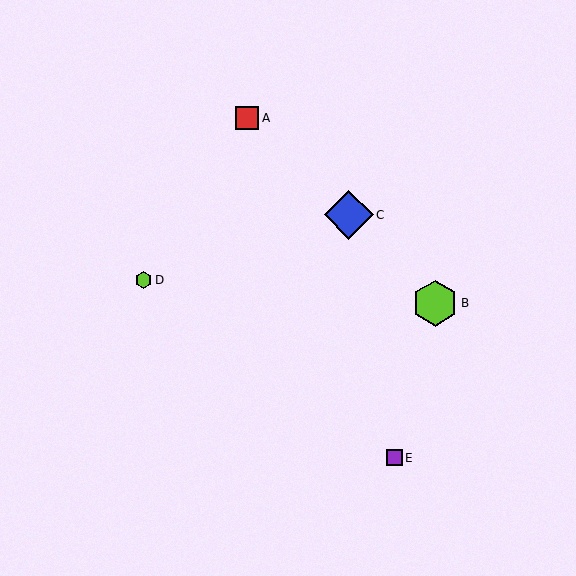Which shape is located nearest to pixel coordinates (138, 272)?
The lime hexagon (labeled D) at (144, 280) is nearest to that location.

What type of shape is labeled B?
Shape B is a lime hexagon.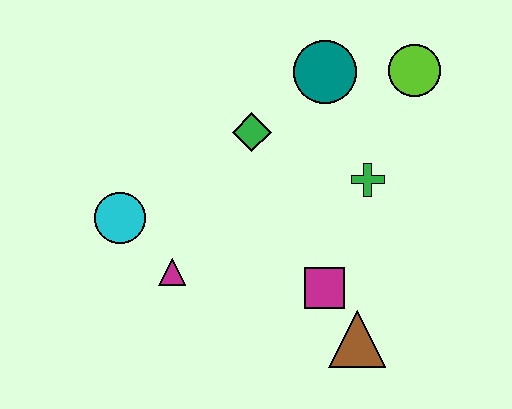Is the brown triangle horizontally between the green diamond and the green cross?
Yes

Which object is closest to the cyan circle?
The magenta triangle is closest to the cyan circle.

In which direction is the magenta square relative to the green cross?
The magenta square is below the green cross.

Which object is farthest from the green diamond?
The brown triangle is farthest from the green diamond.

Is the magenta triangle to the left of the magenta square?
Yes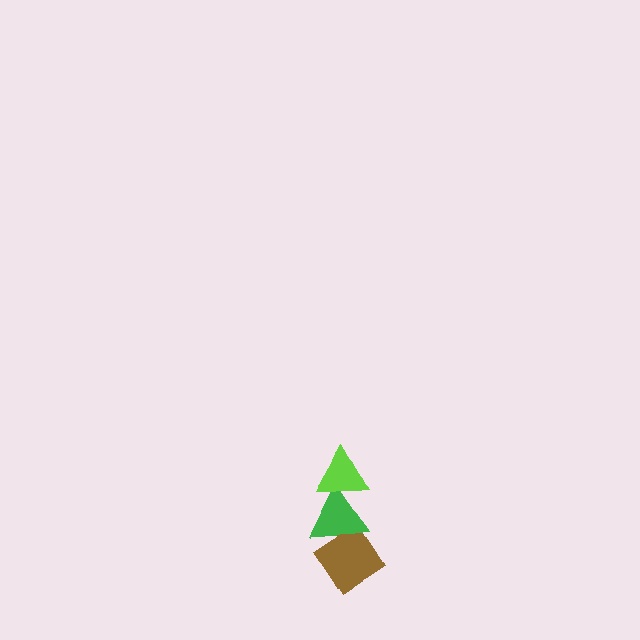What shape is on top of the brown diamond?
The green triangle is on top of the brown diamond.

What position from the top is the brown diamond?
The brown diamond is 3rd from the top.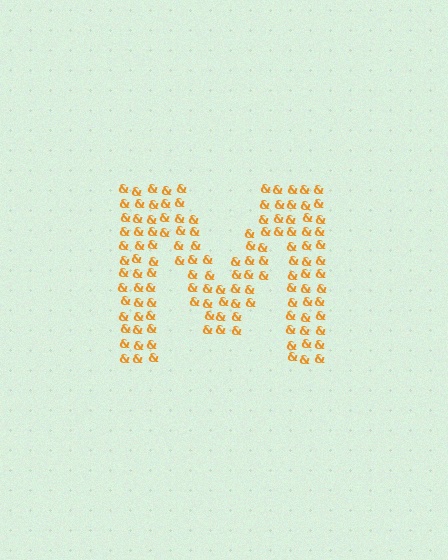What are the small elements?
The small elements are ampersands.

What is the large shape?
The large shape is the letter M.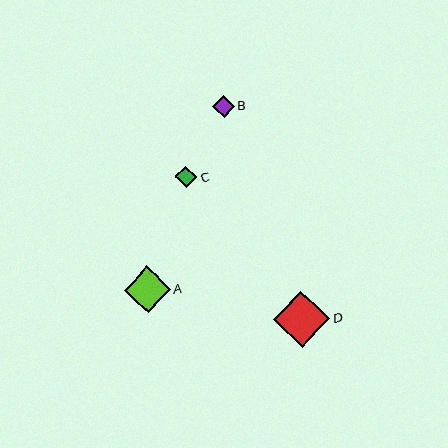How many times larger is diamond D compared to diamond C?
Diamond D is approximately 2.6 times the size of diamond C.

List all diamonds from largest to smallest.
From largest to smallest: D, A, B, C.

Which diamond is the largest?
Diamond D is the largest with a size of approximately 56 pixels.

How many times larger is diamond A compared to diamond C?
Diamond A is approximately 2.1 times the size of diamond C.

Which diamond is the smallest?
Diamond C is the smallest with a size of approximately 22 pixels.